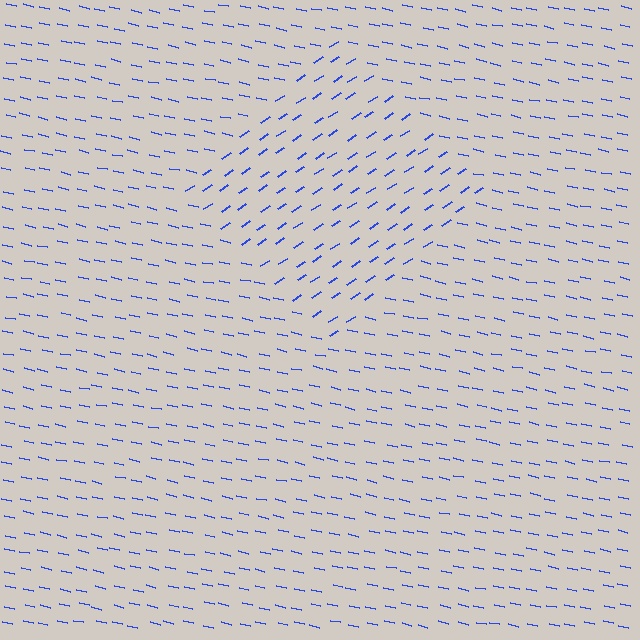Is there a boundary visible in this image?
Yes, there is a texture boundary formed by a change in line orientation.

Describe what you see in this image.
The image is filled with small blue line segments. A diamond region in the image has lines oriented differently from the surrounding lines, creating a visible texture boundary.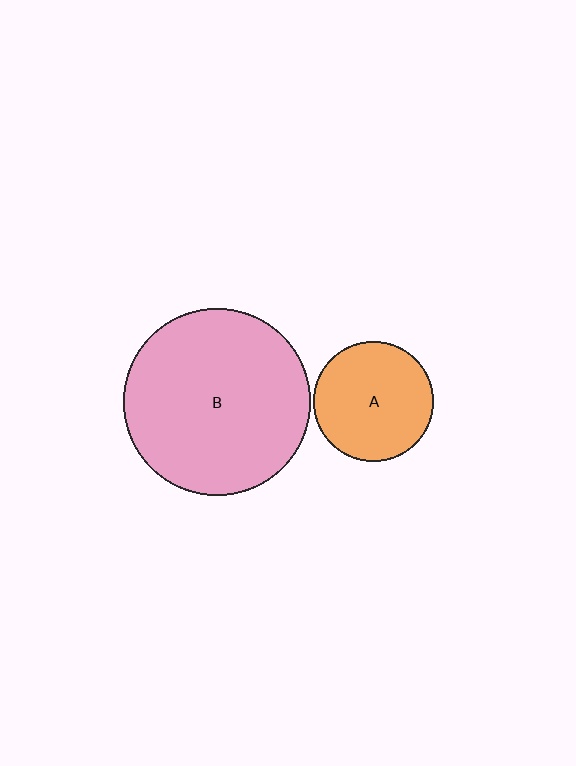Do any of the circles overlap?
No, none of the circles overlap.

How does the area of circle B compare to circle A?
Approximately 2.4 times.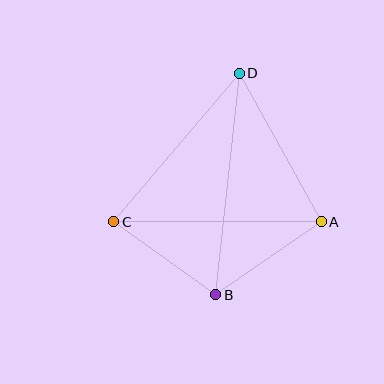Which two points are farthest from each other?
Points B and D are farthest from each other.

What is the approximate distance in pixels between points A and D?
The distance between A and D is approximately 170 pixels.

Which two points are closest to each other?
Points B and C are closest to each other.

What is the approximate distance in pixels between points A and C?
The distance between A and C is approximately 207 pixels.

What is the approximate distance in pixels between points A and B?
The distance between A and B is approximately 128 pixels.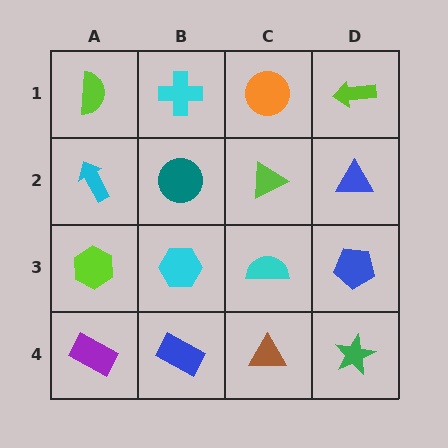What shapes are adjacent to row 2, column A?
A lime semicircle (row 1, column A), a lime hexagon (row 3, column A), a teal circle (row 2, column B).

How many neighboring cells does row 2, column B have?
4.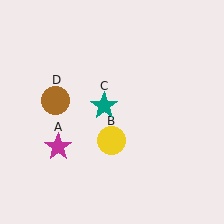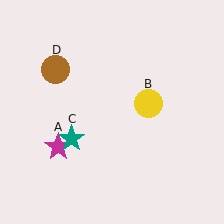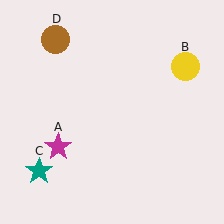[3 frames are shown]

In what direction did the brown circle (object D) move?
The brown circle (object D) moved up.